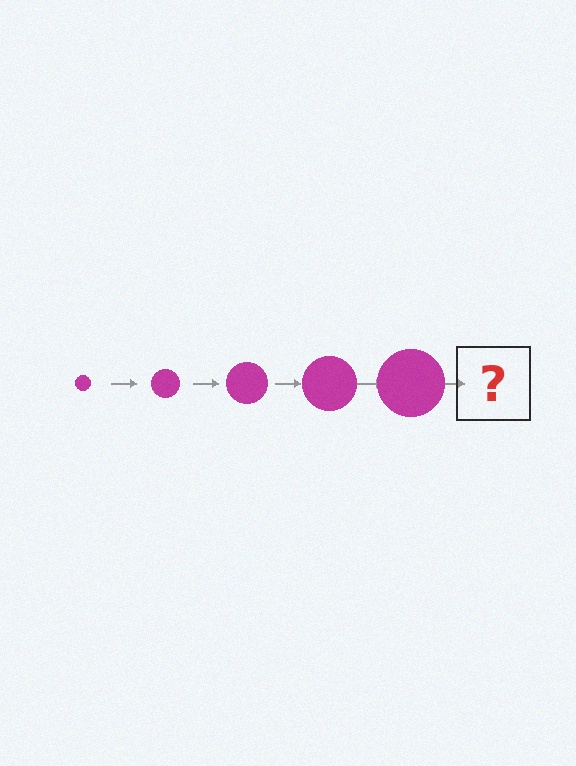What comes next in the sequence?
The next element should be a magenta circle, larger than the previous one.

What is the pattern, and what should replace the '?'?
The pattern is that the circle gets progressively larger each step. The '?' should be a magenta circle, larger than the previous one.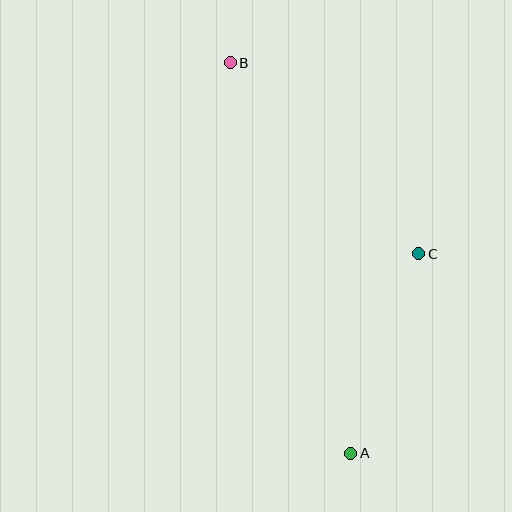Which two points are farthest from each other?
Points A and B are farthest from each other.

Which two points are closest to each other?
Points A and C are closest to each other.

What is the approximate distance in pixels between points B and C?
The distance between B and C is approximately 268 pixels.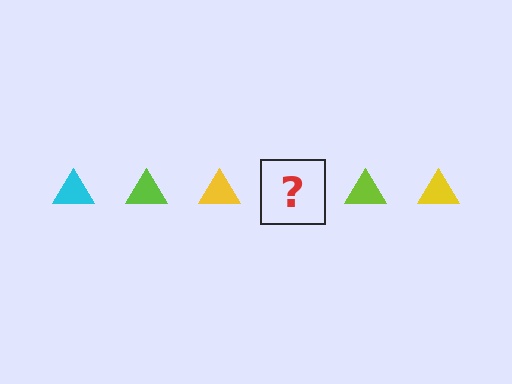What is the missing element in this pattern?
The missing element is a cyan triangle.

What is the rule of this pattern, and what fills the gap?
The rule is that the pattern cycles through cyan, lime, yellow triangles. The gap should be filled with a cyan triangle.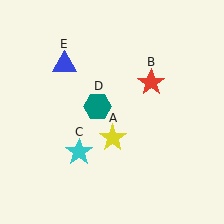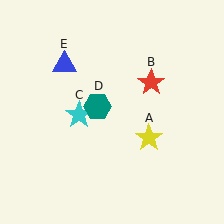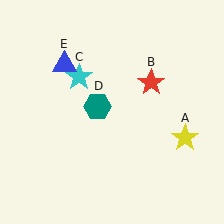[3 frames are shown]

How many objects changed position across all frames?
2 objects changed position: yellow star (object A), cyan star (object C).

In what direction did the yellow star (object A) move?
The yellow star (object A) moved right.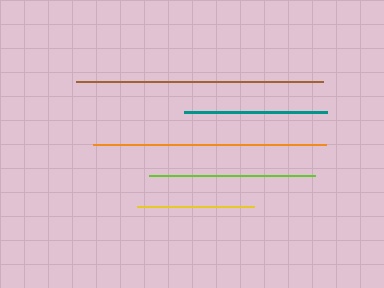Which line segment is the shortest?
The yellow line is the shortest at approximately 117 pixels.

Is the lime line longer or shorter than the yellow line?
The lime line is longer than the yellow line.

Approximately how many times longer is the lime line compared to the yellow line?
The lime line is approximately 1.4 times the length of the yellow line.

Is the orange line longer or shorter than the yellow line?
The orange line is longer than the yellow line.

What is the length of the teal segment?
The teal segment is approximately 143 pixels long.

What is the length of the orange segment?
The orange segment is approximately 233 pixels long.